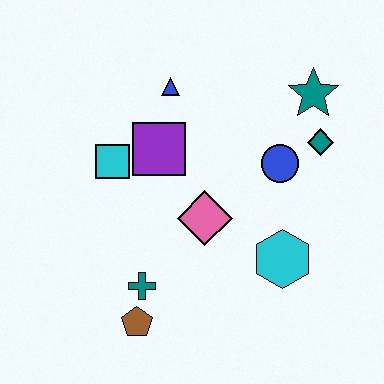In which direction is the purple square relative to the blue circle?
The purple square is to the left of the blue circle.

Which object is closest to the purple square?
The cyan square is closest to the purple square.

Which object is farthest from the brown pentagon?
The teal star is farthest from the brown pentagon.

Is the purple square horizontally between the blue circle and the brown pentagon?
Yes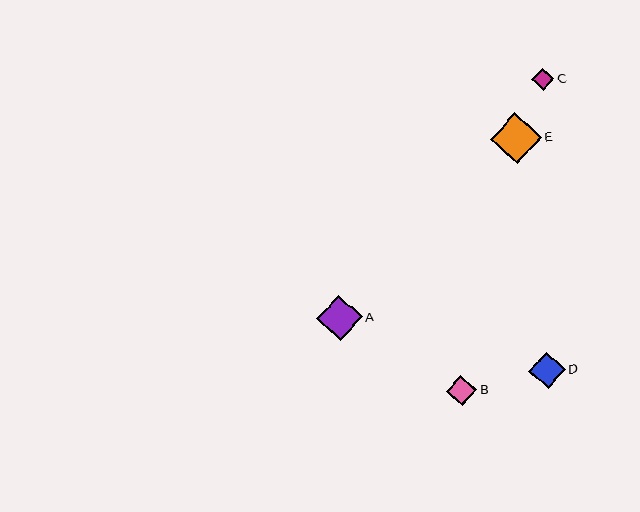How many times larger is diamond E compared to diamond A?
Diamond E is approximately 1.1 times the size of diamond A.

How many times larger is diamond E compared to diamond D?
Diamond E is approximately 1.4 times the size of diamond D.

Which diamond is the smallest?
Diamond C is the smallest with a size of approximately 22 pixels.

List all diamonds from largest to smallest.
From largest to smallest: E, A, D, B, C.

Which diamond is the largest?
Diamond E is the largest with a size of approximately 51 pixels.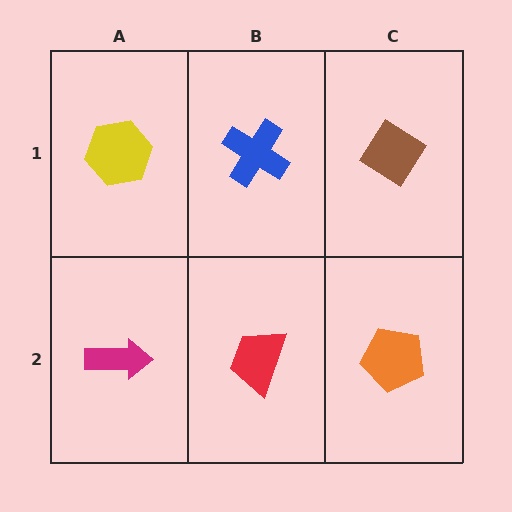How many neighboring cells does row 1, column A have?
2.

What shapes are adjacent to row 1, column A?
A magenta arrow (row 2, column A), a blue cross (row 1, column B).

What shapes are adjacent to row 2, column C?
A brown diamond (row 1, column C), a red trapezoid (row 2, column B).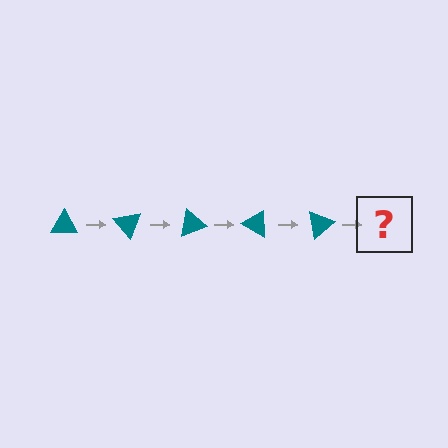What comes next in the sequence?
The next element should be a teal triangle rotated 250 degrees.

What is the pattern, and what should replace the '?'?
The pattern is that the triangle rotates 50 degrees each step. The '?' should be a teal triangle rotated 250 degrees.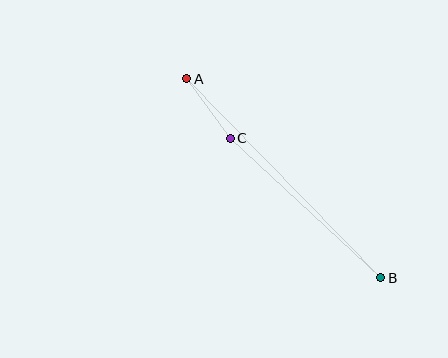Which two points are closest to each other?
Points A and C are closest to each other.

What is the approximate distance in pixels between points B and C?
The distance between B and C is approximately 205 pixels.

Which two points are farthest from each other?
Points A and B are farthest from each other.